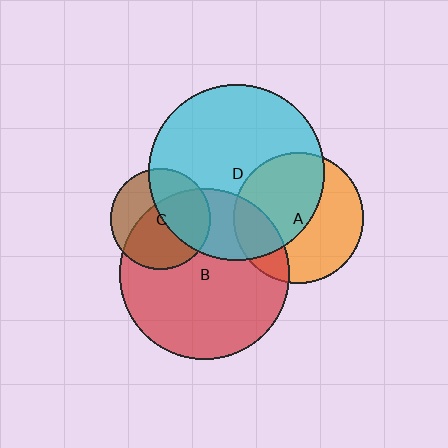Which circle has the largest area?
Circle D (cyan).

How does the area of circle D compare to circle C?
Approximately 3.1 times.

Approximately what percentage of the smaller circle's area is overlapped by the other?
Approximately 60%.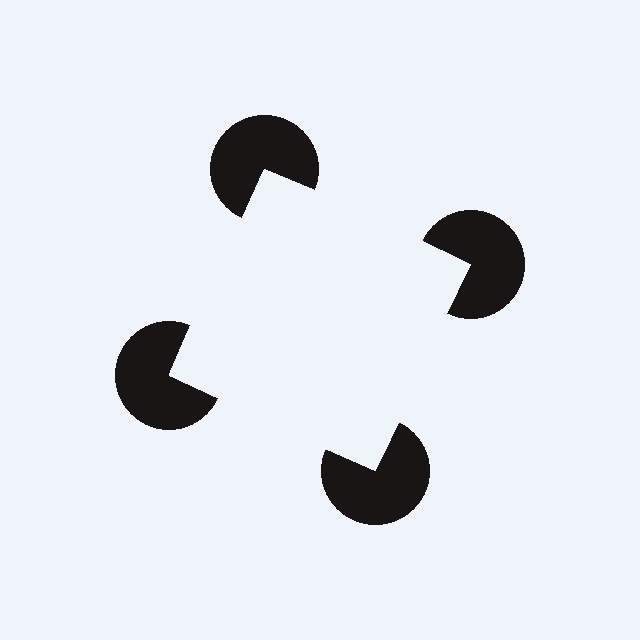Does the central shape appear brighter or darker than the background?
It typically appears slightly brighter than the background, even though no actual brightness change is drawn.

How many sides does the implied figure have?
4 sides.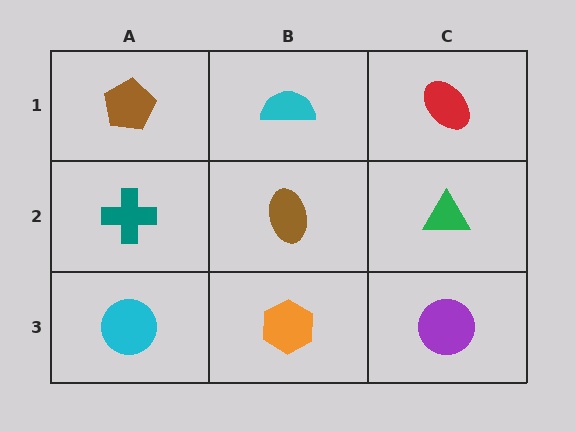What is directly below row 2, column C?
A purple circle.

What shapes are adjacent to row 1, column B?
A brown ellipse (row 2, column B), a brown pentagon (row 1, column A), a red ellipse (row 1, column C).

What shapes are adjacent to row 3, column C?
A green triangle (row 2, column C), an orange hexagon (row 3, column B).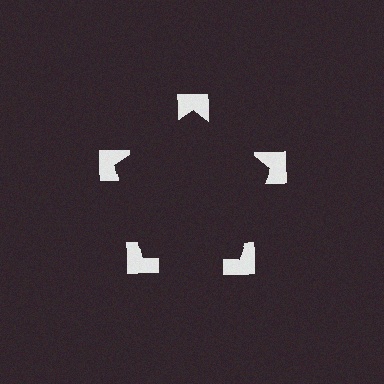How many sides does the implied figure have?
5 sides.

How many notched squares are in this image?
There are 5 — one at each vertex of the illusory pentagon.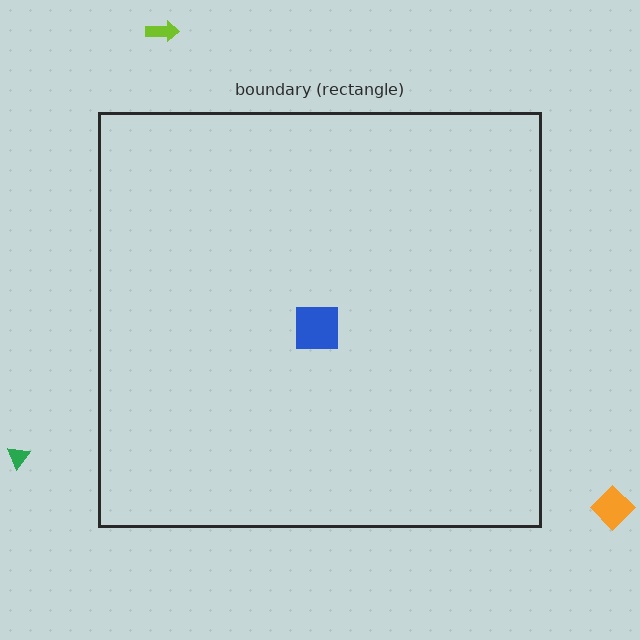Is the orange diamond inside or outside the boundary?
Outside.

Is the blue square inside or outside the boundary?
Inside.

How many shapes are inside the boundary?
2 inside, 3 outside.